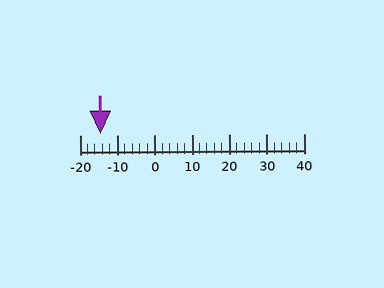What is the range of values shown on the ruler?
The ruler shows values from -20 to 40.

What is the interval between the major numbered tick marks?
The major tick marks are spaced 10 units apart.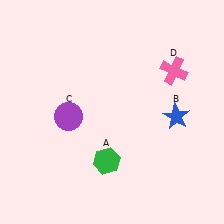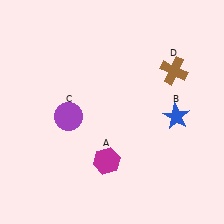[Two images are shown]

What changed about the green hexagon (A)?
In Image 1, A is green. In Image 2, it changed to magenta.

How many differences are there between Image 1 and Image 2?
There are 2 differences between the two images.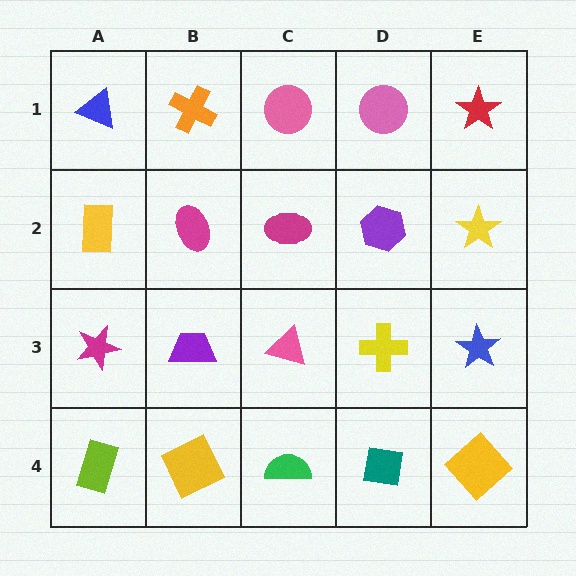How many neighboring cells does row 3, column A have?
3.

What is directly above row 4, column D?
A yellow cross.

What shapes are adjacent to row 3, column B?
A magenta ellipse (row 2, column B), a yellow square (row 4, column B), a magenta star (row 3, column A), a pink triangle (row 3, column C).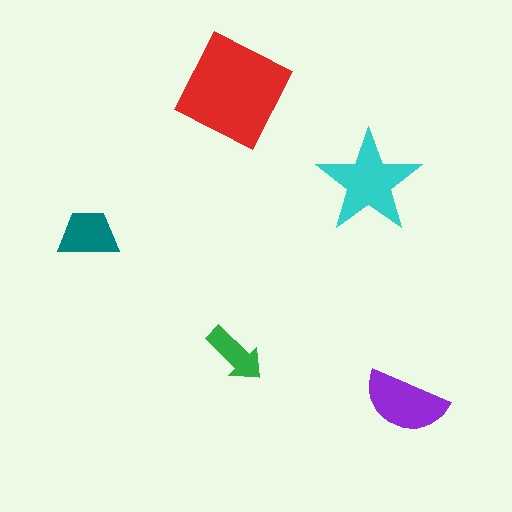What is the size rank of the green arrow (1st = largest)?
5th.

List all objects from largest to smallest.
The red square, the cyan star, the purple semicircle, the teal trapezoid, the green arrow.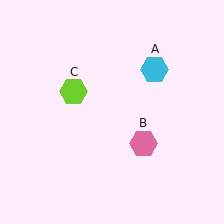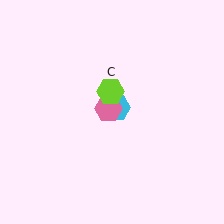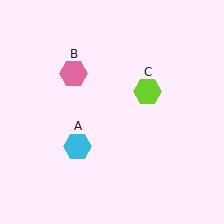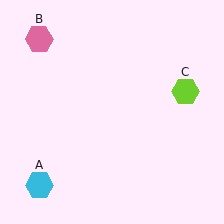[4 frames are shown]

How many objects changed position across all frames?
3 objects changed position: cyan hexagon (object A), pink hexagon (object B), lime hexagon (object C).